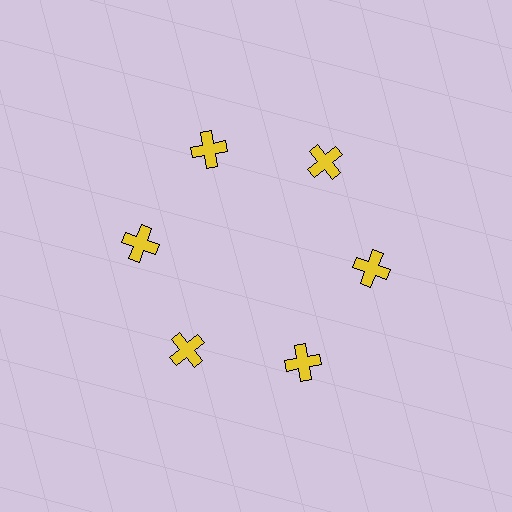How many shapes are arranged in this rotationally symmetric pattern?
There are 6 shapes, arranged in 6 groups of 1.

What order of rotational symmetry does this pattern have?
This pattern has 6-fold rotational symmetry.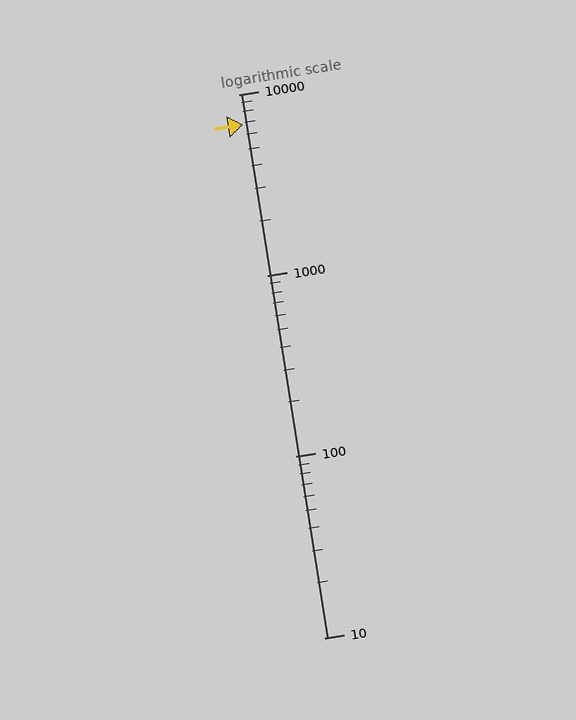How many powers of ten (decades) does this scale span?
The scale spans 3 decades, from 10 to 10000.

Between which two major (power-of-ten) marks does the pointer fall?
The pointer is between 1000 and 10000.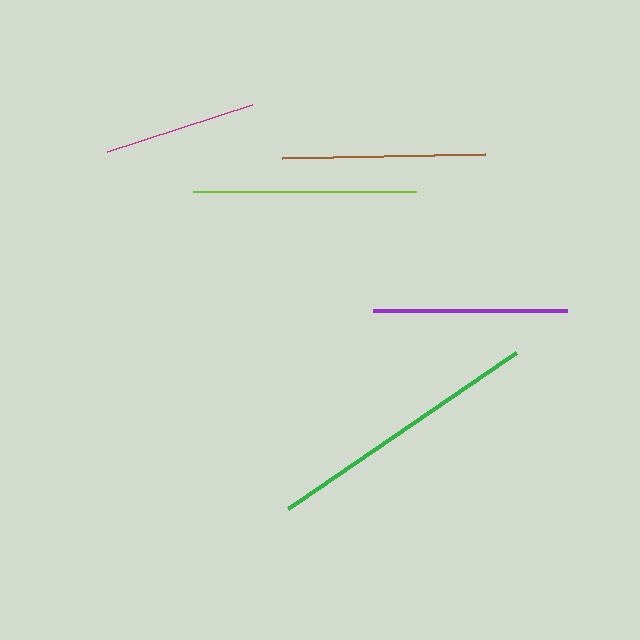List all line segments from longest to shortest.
From longest to shortest: green, lime, brown, purple, magenta.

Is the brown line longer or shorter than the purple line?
The brown line is longer than the purple line.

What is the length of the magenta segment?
The magenta segment is approximately 153 pixels long.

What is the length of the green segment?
The green segment is approximately 276 pixels long.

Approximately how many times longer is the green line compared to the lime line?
The green line is approximately 1.2 times the length of the lime line.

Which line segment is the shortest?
The magenta line is the shortest at approximately 153 pixels.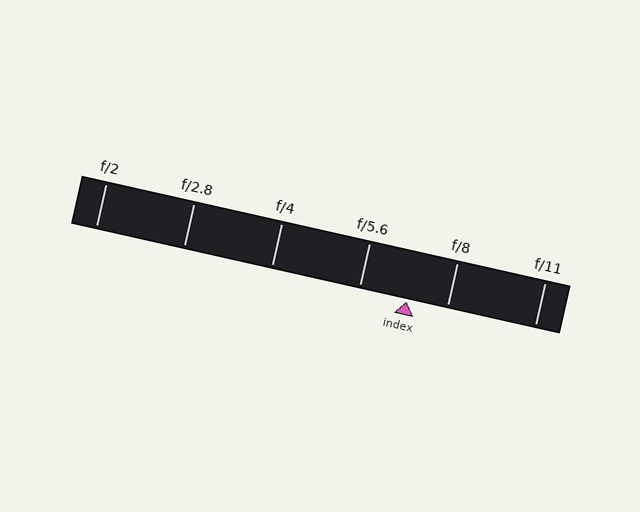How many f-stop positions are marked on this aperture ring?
There are 6 f-stop positions marked.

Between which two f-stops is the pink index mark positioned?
The index mark is between f/5.6 and f/8.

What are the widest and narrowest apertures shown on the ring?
The widest aperture shown is f/2 and the narrowest is f/11.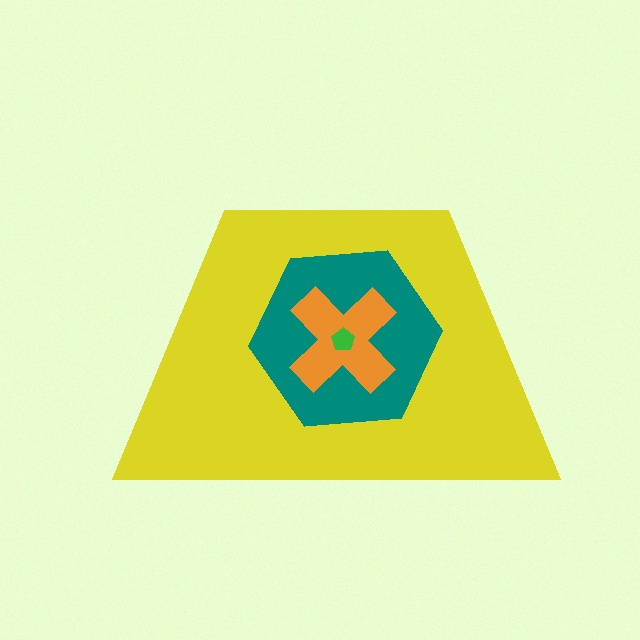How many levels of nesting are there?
4.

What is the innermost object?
The green pentagon.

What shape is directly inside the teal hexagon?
The orange cross.